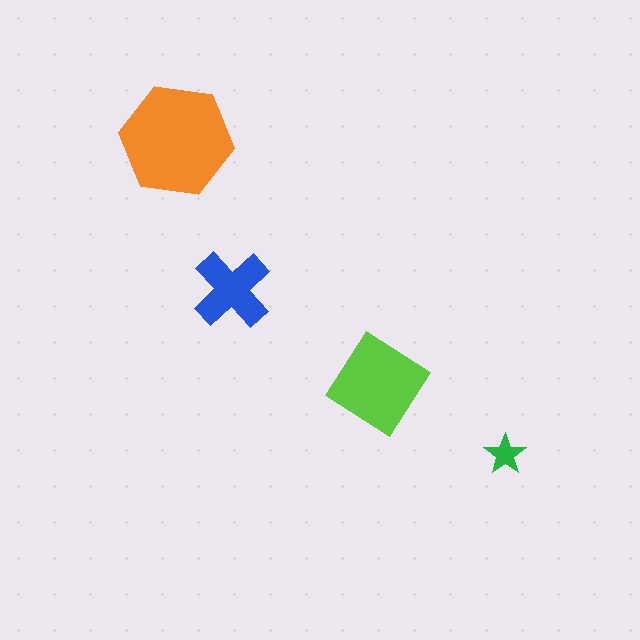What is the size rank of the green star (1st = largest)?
4th.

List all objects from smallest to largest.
The green star, the blue cross, the lime diamond, the orange hexagon.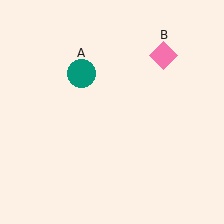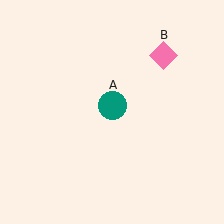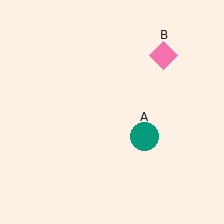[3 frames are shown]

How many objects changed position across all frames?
1 object changed position: teal circle (object A).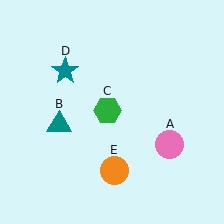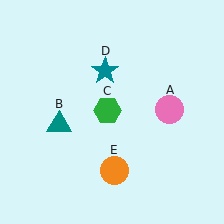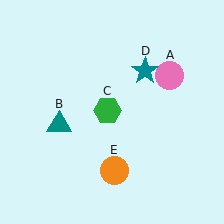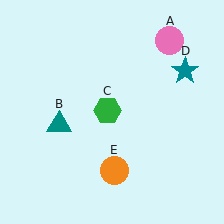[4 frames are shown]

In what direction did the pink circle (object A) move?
The pink circle (object A) moved up.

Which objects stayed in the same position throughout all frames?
Teal triangle (object B) and green hexagon (object C) and orange circle (object E) remained stationary.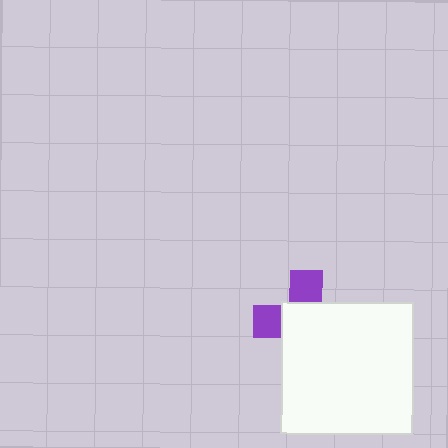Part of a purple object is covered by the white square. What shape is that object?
It is a cross.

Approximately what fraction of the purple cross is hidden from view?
Roughly 66% of the purple cross is hidden behind the white square.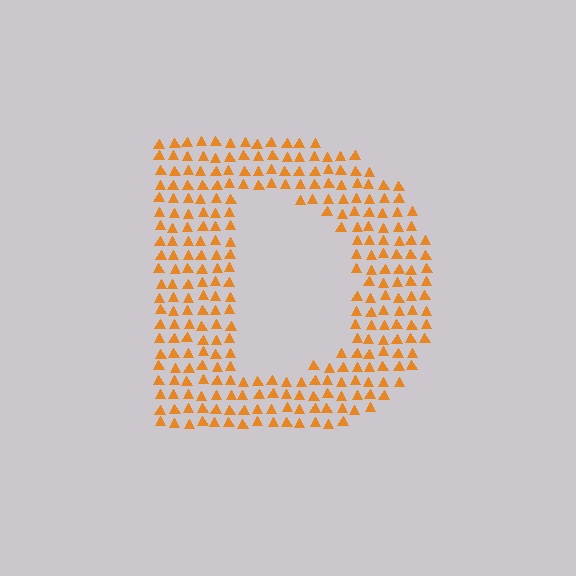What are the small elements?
The small elements are triangles.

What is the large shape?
The large shape is the letter D.